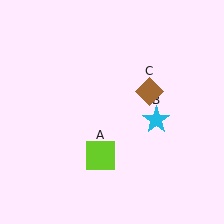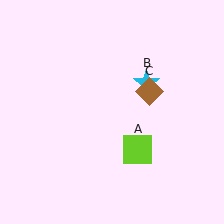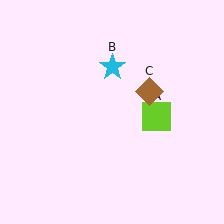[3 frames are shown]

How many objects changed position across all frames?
2 objects changed position: lime square (object A), cyan star (object B).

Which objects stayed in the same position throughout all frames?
Brown diamond (object C) remained stationary.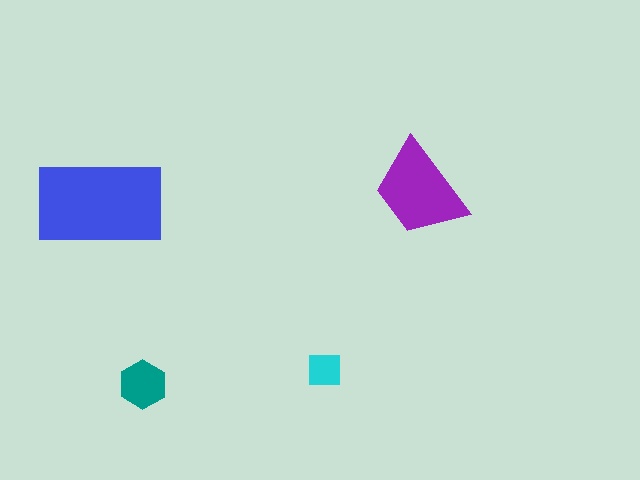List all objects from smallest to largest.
The cyan square, the teal hexagon, the purple trapezoid, the blue rectangle.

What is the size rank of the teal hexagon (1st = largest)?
3rd.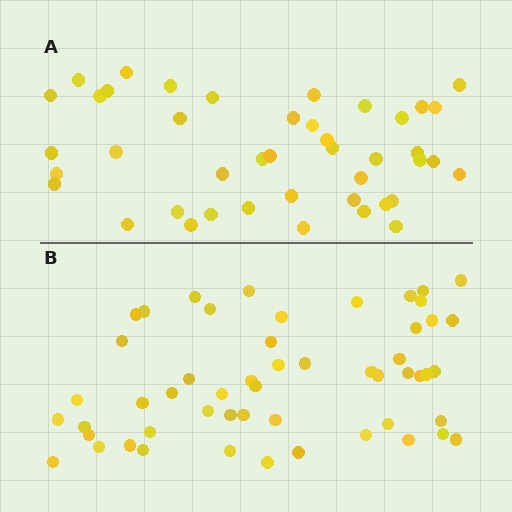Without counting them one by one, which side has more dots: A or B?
Region B (the bottom region) has more dots.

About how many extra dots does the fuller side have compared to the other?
Region B has roughly 10 or so more dots than region A.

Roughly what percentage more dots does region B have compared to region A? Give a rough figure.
About 25% more.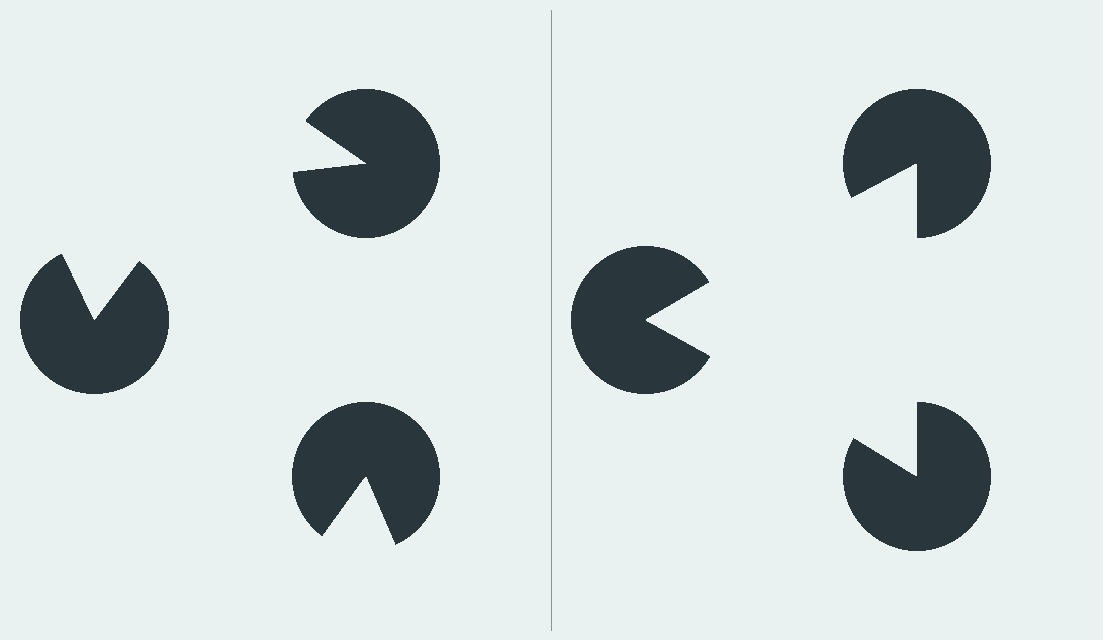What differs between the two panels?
The pac-man discs are positioned identically on both sides; only the wedge orientations differ. On the right they align to a triangle; on the left they are misaligned.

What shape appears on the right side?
An illusory triangle.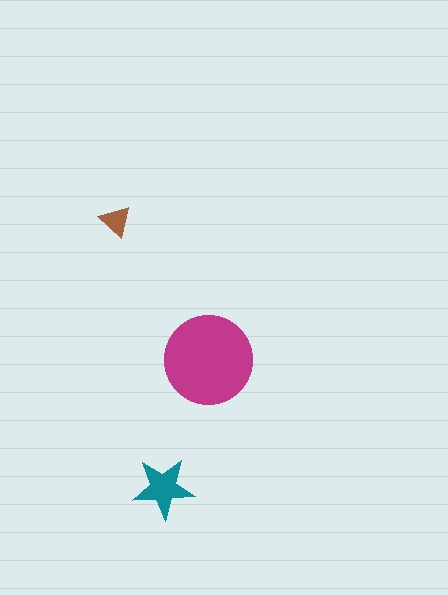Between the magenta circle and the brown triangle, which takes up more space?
The magenta circle.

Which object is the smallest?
The brown triangle.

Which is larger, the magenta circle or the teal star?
The magenta circle.